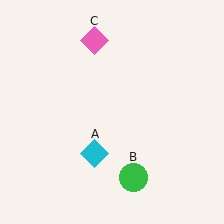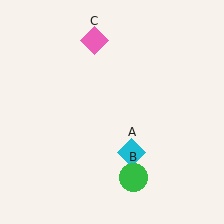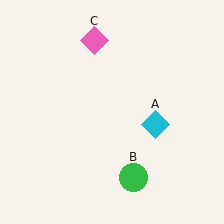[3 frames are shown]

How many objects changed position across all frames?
1 object changed position: cyan diamond (object A).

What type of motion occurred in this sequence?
The cyan diamond (object A) rotated counterclockwise around the center of the scene.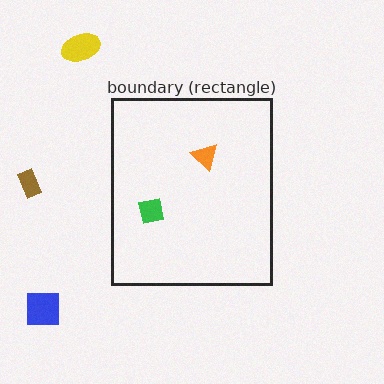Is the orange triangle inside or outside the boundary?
Inside.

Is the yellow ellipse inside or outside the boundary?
Outside.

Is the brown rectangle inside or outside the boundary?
Outside.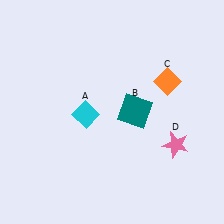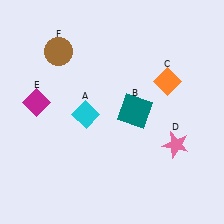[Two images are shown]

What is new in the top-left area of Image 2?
A brown circle (F) was added in the top-left area of Image 2.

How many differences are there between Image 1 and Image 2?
There are 2 differences between the two images.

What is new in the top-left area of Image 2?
A magenta diamond (E) was added in the top-left area of Image 2.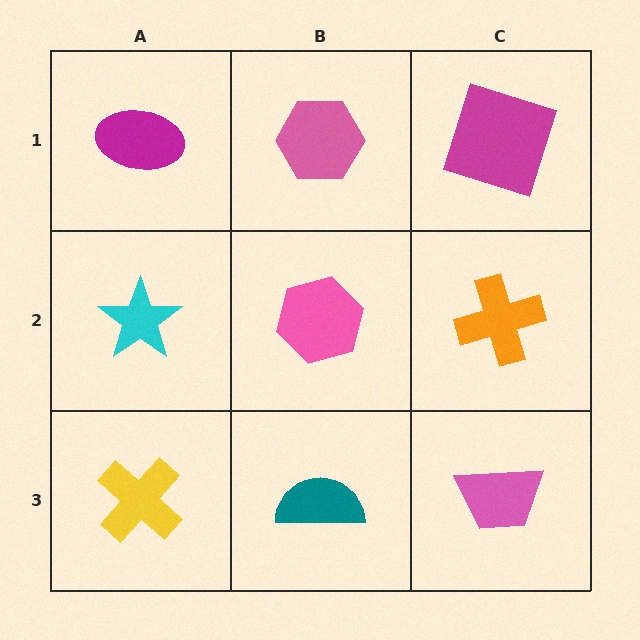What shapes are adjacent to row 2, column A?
A magenta ellipse (row 1, column A), a yellow cross (row 3, column A), a pink hexagon (row 2, column B).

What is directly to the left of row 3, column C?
A teal semicircle.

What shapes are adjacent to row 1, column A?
A cyan star (row 2, column A), a pink hexagon (row 1, column B).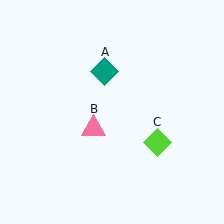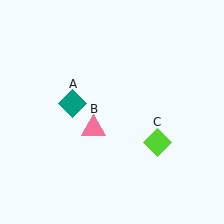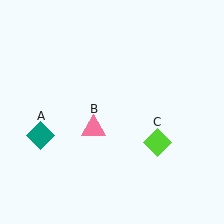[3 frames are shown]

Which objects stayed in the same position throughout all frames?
Pink triangle (object B) and lime diamond (object C) remained stationary.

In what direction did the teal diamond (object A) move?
The teal diamond (object A) moved down and to the left.